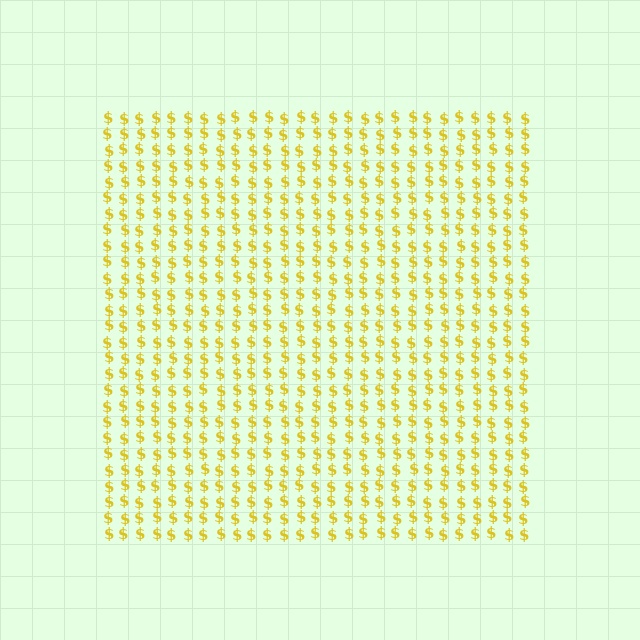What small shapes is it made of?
It is made of small dollar signs.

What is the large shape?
The large shape is a square.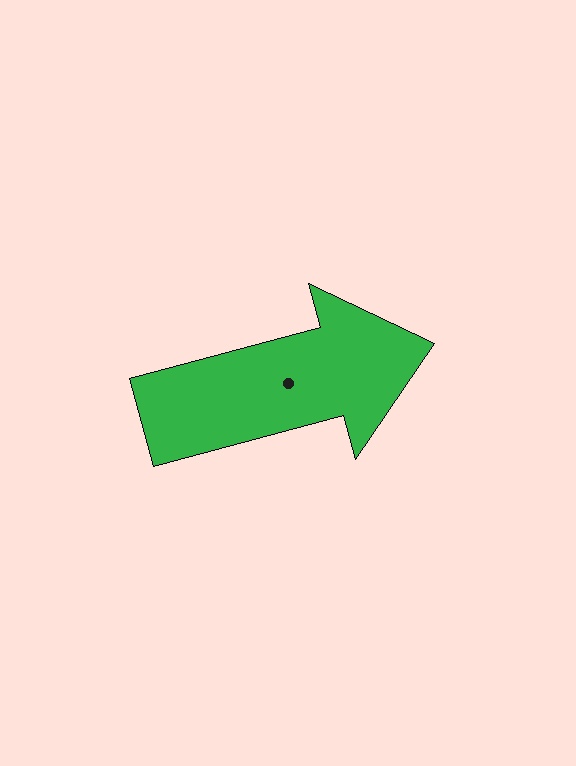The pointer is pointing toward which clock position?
Roughly 2 o'clock.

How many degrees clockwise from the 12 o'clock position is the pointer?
Approximately 75 degrees.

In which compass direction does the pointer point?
East.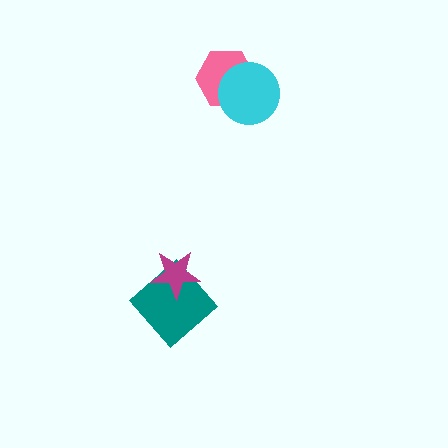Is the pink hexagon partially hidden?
Yes, it is partially covered by another shape.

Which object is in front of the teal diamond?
The magenta star is in front of the teal diamond.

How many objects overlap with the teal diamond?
1 object overlaps with the teal diamond.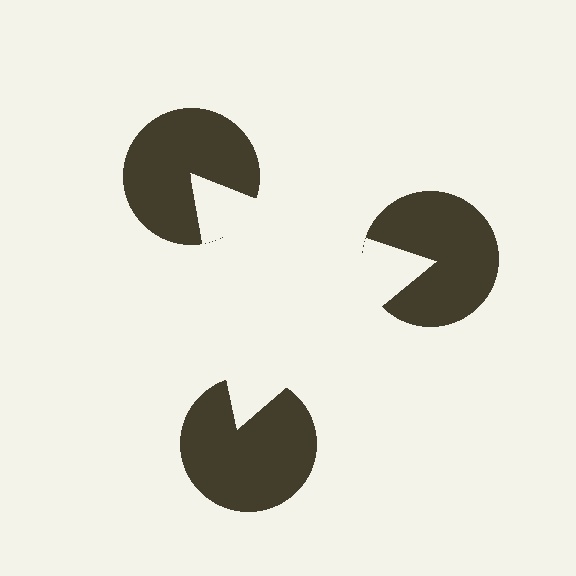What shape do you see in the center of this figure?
An illusory triangle — its edges are inferred from the aligned wedge cuts in the pac-man discs, not physically drawn.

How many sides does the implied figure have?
3 sides.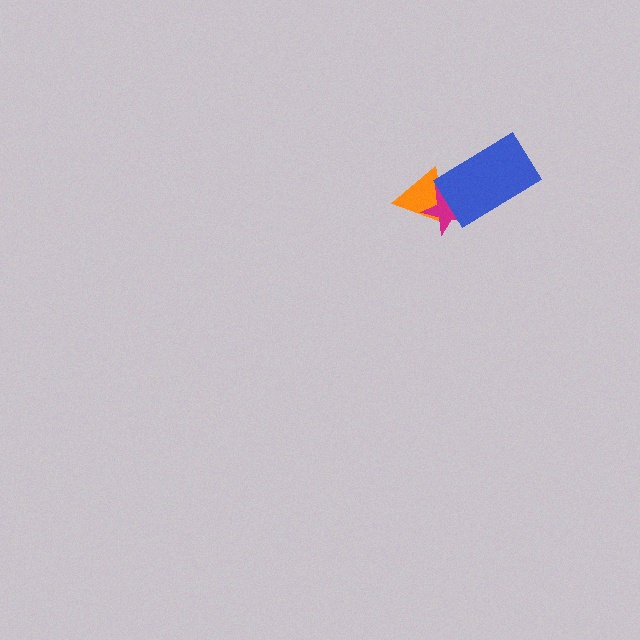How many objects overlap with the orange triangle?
2 objects overlap with the orange triangle.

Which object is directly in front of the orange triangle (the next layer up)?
The magenta star is directly in front of the orange triangle.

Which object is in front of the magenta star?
The blue rectangle is in front of the magenta star.